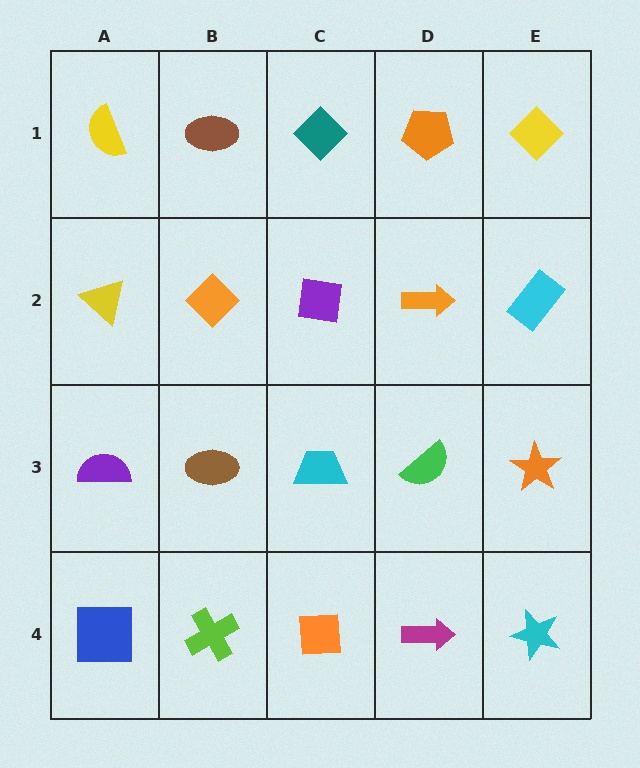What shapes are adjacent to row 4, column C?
A cyan trapezoid (row 3, column C), a lime cross (row 4, column B), a magenta arrow (row 4, column D).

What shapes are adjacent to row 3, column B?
An orange diamond (row 2, column B), a lime cross (row 4, column B), a purple semicircle (row 3, column A), a cyan trapezoid (row 3, column C).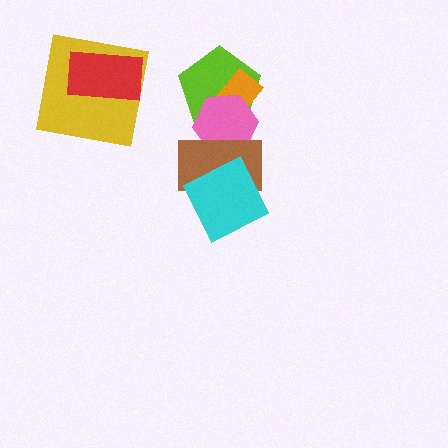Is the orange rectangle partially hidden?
Yes, it is partially covered by another shape.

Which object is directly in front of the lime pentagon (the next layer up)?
The orange rectangle is directly in front of the lime pentagon.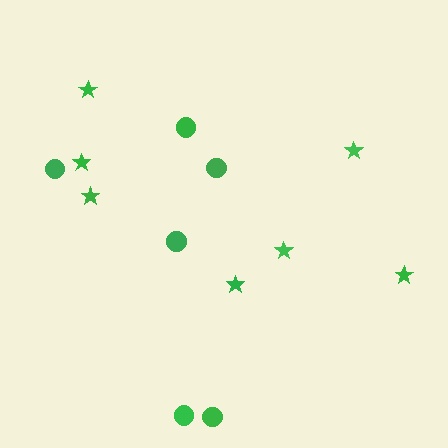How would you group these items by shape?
There are 2 groups: one group of stars (7) and one group of circles (6).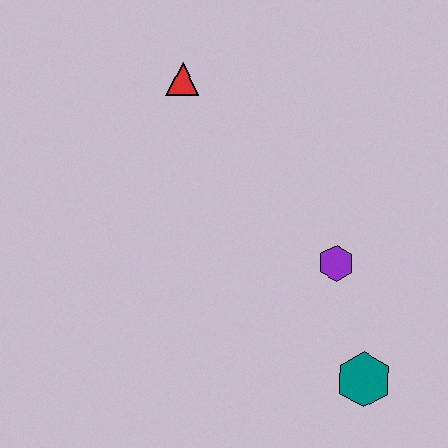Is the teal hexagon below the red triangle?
Yes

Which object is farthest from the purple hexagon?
The red triangle is farthest from the purple hexagon.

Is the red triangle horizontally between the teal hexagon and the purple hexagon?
No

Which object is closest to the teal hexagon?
The purple hexagon is closest to the teal hexagon.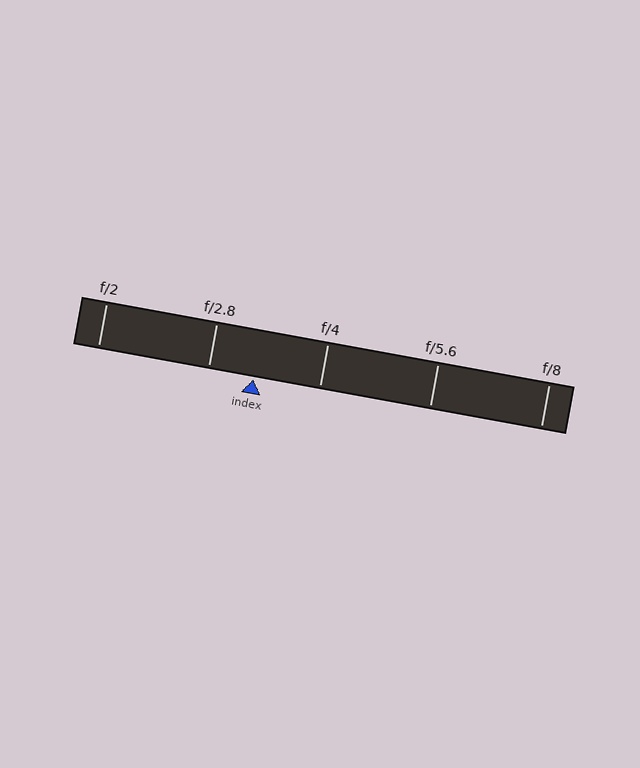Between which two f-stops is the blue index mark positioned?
The index mark is between f/2.8 and f/4.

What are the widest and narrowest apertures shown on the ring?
The widest aperture shown is f/2 and the narrowest is f/8.